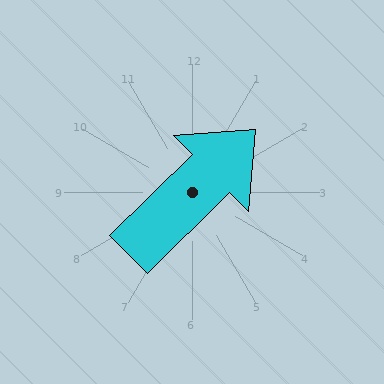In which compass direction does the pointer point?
Northeast.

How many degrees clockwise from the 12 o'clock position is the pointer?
Approximately 45 degrees.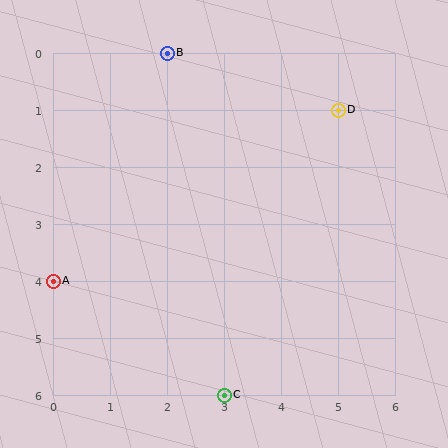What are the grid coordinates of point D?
Point D is at grid coordinates (5, 1).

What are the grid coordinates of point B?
Point B is at grid coordinates (2, 0).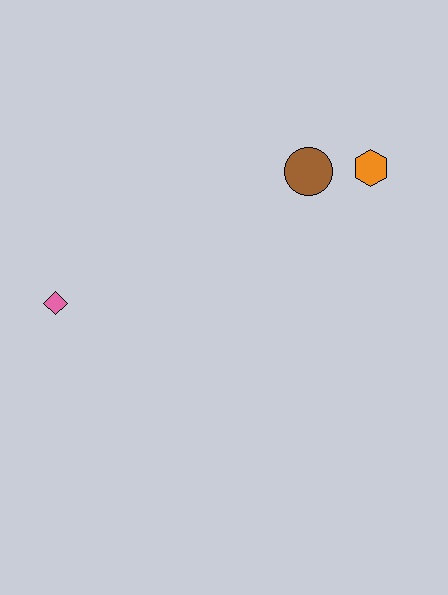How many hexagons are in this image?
There is 1 hexagon.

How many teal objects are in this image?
There are no teal objects.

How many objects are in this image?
There are 3 objects.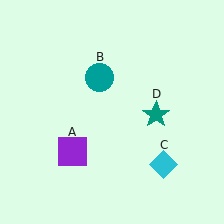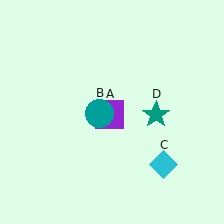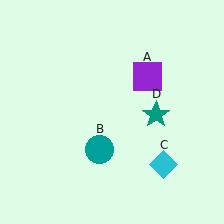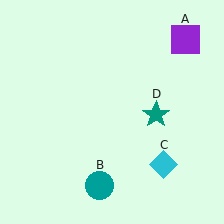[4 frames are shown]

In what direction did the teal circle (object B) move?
The teal circle (object B) moved down.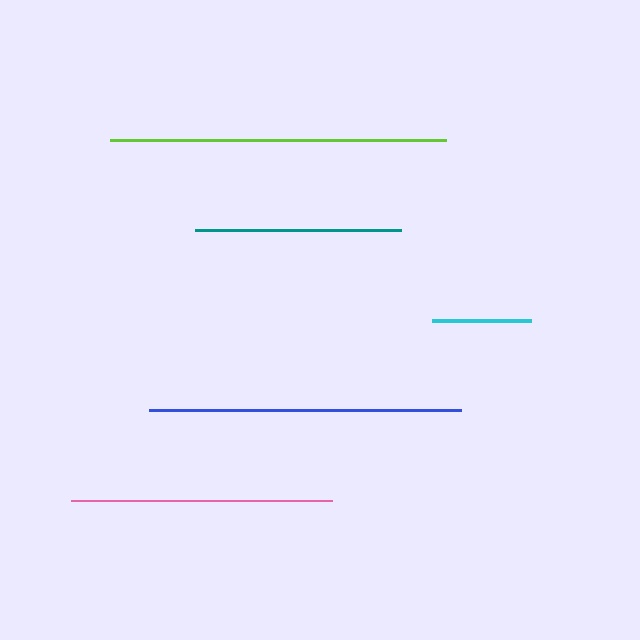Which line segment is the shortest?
The cyan line is the shortest at approximately 99 pixels.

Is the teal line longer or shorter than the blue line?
The blue line is longer than the teal line.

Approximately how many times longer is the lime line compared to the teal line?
The lime line is approximately 1.6 times the length of the teal line.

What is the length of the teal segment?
The teal segment is approximately 205 pixels long.